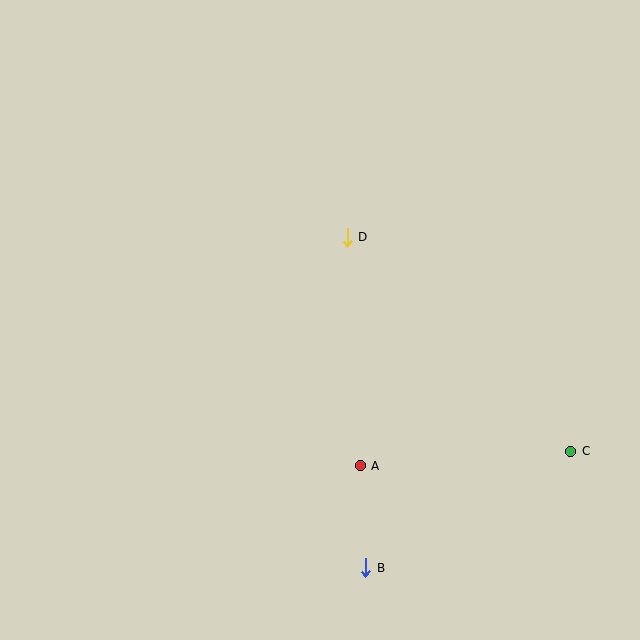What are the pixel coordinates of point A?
Point A is at (360, 466).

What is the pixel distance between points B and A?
The distance between B and A is 102 pixels.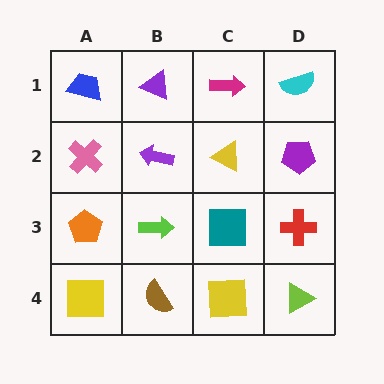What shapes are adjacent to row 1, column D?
A purple pentagon (row 2, column D), a magenta arrow (row 1, column C).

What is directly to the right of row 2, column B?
A yellow triangle.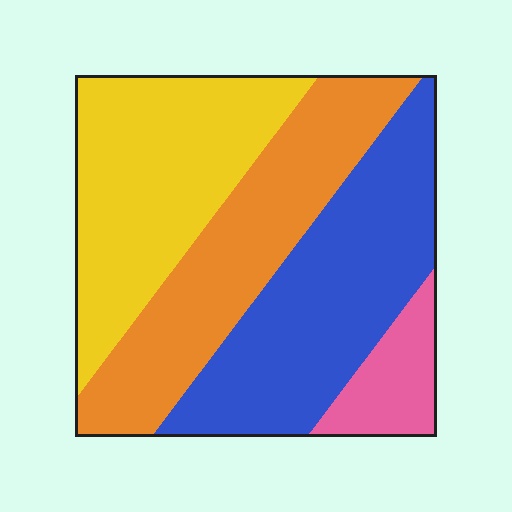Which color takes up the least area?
Pink, at roughly 10%.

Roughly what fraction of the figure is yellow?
Yellow covers 30% of the figure.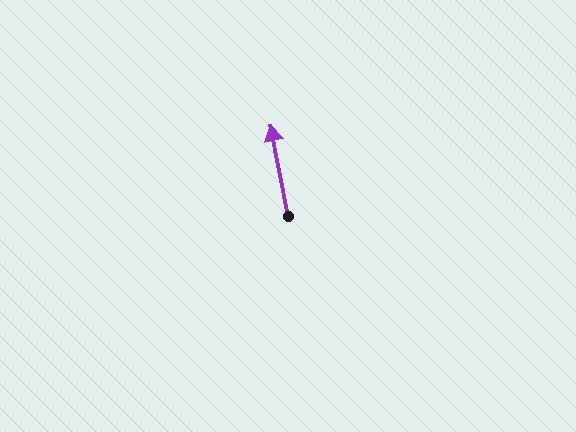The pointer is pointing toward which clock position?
Roughly 12 o'clock.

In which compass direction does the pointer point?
North.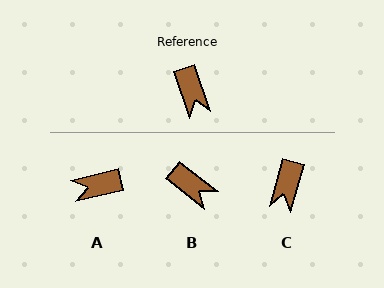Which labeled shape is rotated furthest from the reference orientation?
A, about 96 degrees away.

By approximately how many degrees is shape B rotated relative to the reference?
Approximately 32 degrees counter-clockwise.